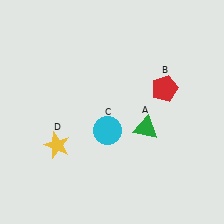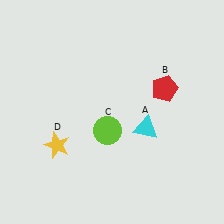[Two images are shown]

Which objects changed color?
A changed from green to cyan. C changed from cyan to lime.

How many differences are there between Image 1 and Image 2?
There are 2 differences between the two images.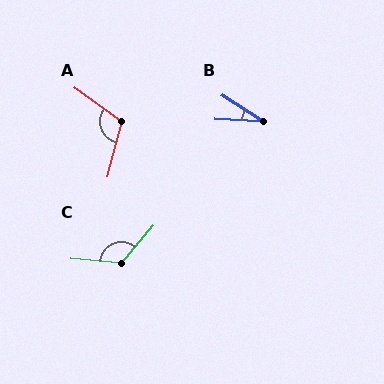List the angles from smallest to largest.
B (30°), A (111°), C (125°).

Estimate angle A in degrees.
Approximately 111 degrees.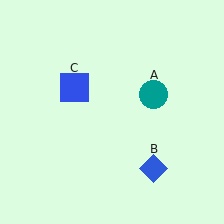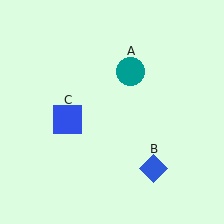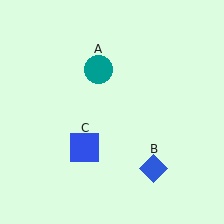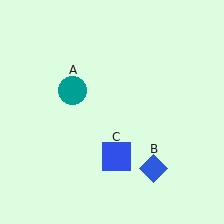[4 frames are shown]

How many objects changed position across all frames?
2 objects changed position: teal circle (object A), blue square (object C).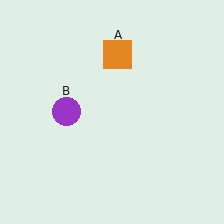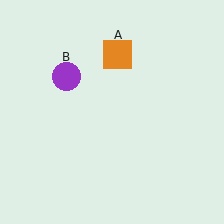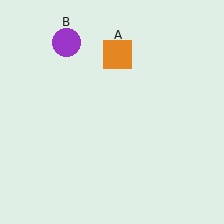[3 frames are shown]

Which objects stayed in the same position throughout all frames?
Orange square (object A) remained stationary.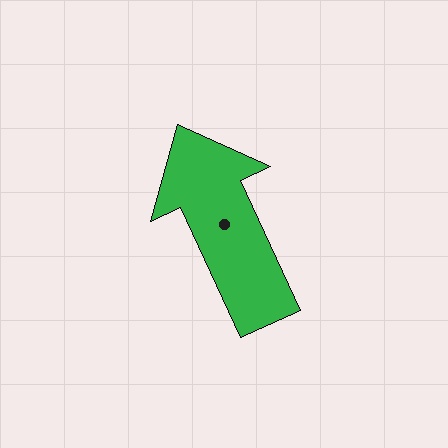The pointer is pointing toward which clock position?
Roughly 11 o'clock.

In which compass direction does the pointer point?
Northwest.